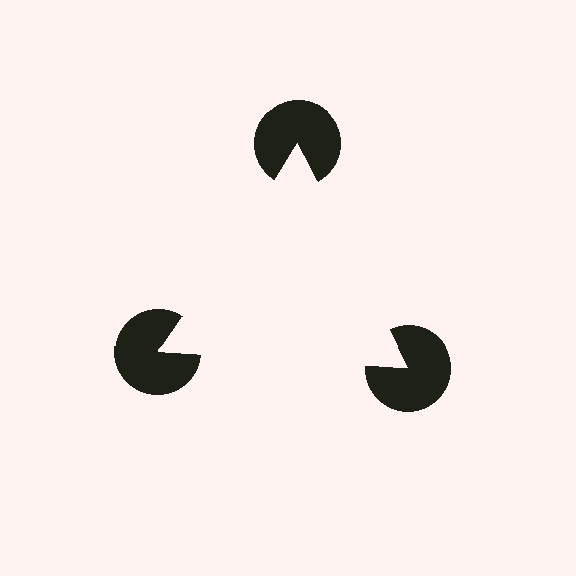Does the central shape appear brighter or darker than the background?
It typically appears slightly brighter than the background, even though no actual brightness change is drawn.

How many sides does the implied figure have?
3 sides.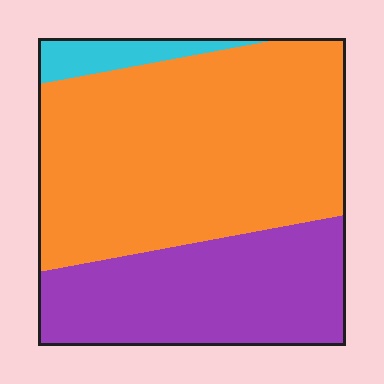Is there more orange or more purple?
Orange.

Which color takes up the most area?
Orange, at roughly 60%.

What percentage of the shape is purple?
Purple takes up about one third (1/3) of the shape.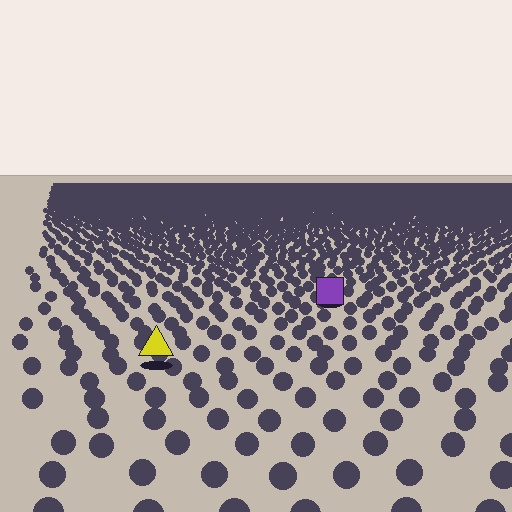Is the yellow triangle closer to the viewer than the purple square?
Yes. The yellow triangle is closer — you can tell from the texture gradient: the ground texture is coarser near it.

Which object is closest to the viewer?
The yellow triangle is closest. The texture marks near it are larger and more spread out.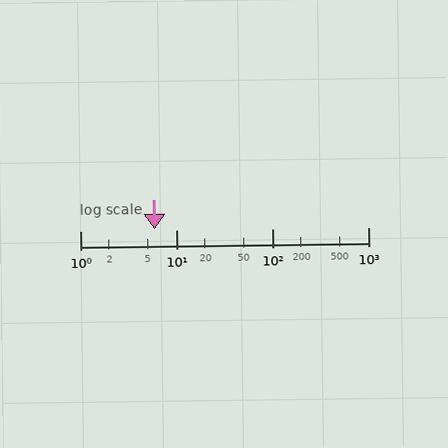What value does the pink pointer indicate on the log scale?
The pointer indicates approximately 5.9.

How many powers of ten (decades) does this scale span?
The scale spans 3 decades, from 1 to 1000.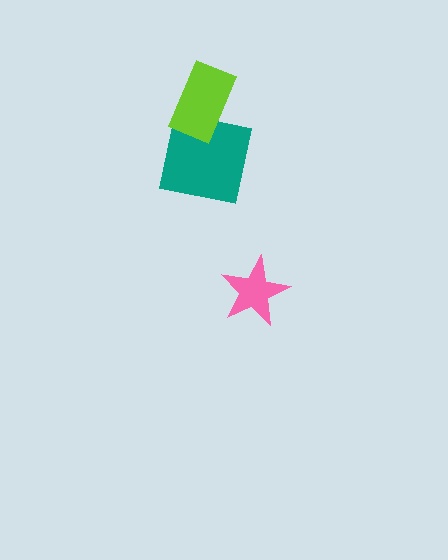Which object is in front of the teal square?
The lime rectangle is in front of the teal square.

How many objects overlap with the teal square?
1 object overlaps with the teal square.